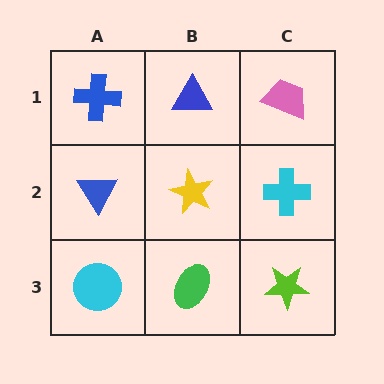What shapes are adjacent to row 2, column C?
A pink trapezoid (row 1, column C), a lime star (row 3, column C), a yellow star (row 2, column B).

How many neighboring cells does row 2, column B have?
4.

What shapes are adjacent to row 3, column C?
A cyan cross (row 2, column C), a green ellipse (row 3, column B).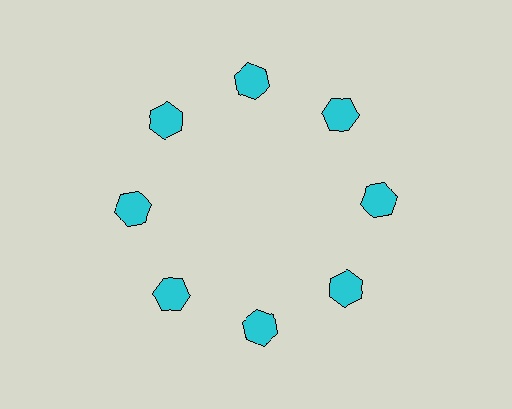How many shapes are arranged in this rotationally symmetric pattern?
There are 8 shapes, arranged in 8 groups of 1.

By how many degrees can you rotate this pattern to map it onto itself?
The pattern maps onto itself every 45 degrees of rotation.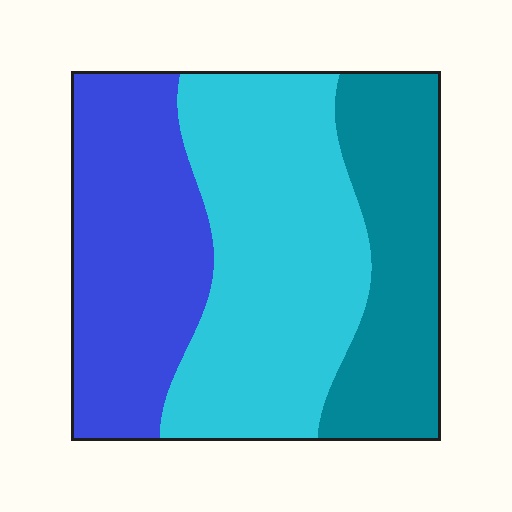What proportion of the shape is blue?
Blue takes up about one third (1/3) of the shape.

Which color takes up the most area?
Cyan, at roughly 45%.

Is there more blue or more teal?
Blue.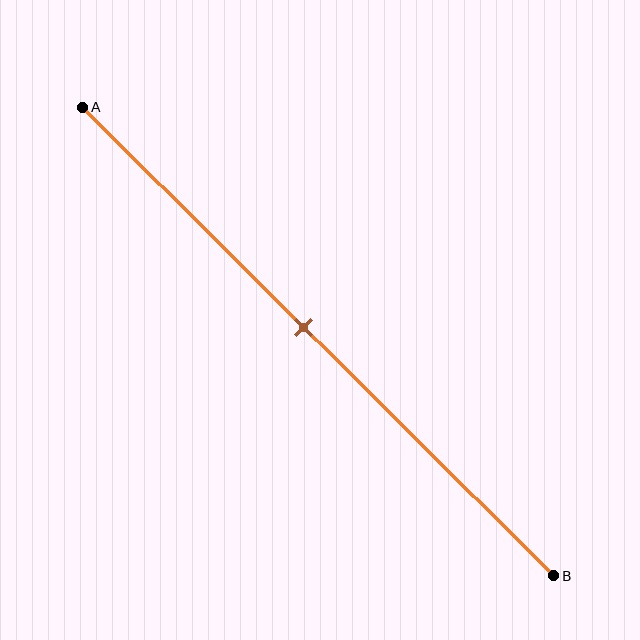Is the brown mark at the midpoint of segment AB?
No, the mark is at about 45% from A, not at the 50% midpoint.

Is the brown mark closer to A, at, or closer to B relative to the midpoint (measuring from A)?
The brown mark is closer to point A than the midpoint of segment AB.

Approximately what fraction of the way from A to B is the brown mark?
The brown mark is approximately 45% of the way from A to B.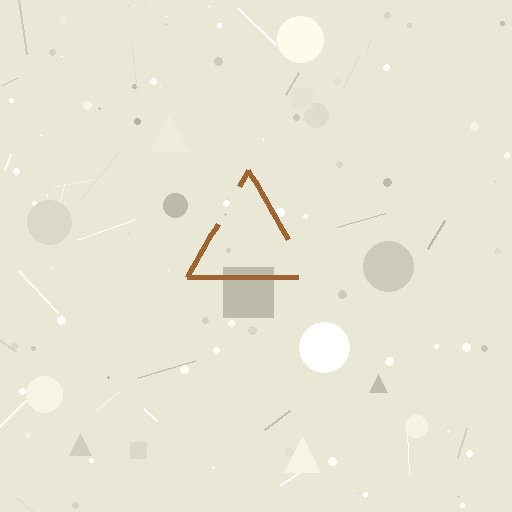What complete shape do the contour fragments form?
The contour fragments form a triangle.